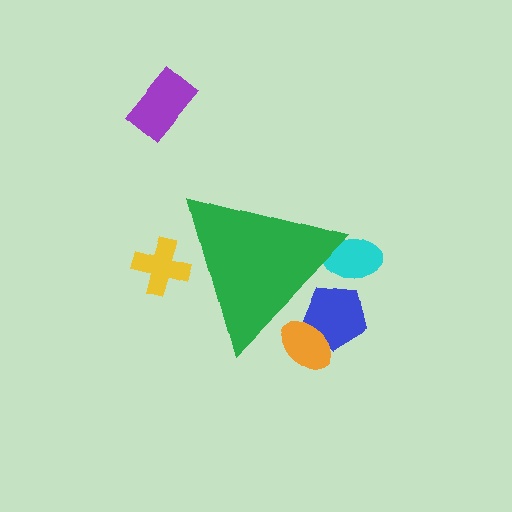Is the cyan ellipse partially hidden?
Yes, the cyan ellipse is partially hidden behind the green triangle.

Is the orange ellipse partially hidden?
Yes, the orange ellipse is partially hidden behind the green triangle.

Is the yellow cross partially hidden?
Yes, the yellow cross is partially hidden behind the green triangle.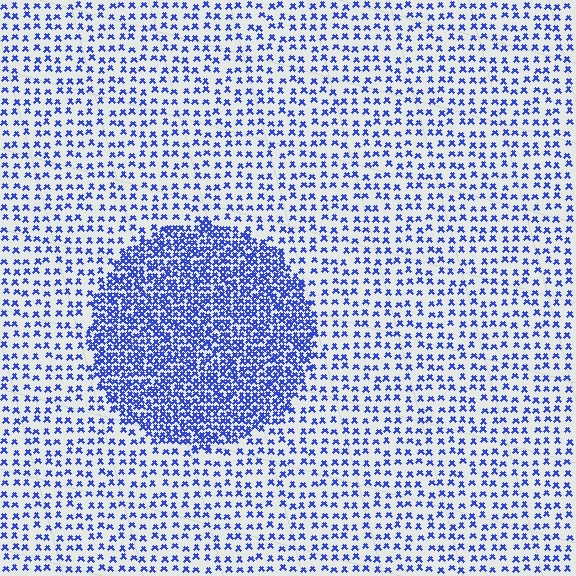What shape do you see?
I see a circle.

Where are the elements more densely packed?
The elements are more densely packed inside the circle boundary.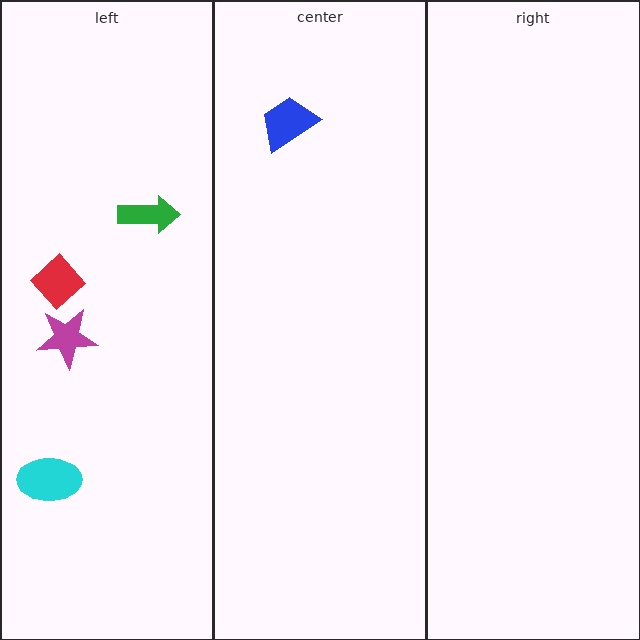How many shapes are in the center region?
1.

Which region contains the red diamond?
The left region.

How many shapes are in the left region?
4.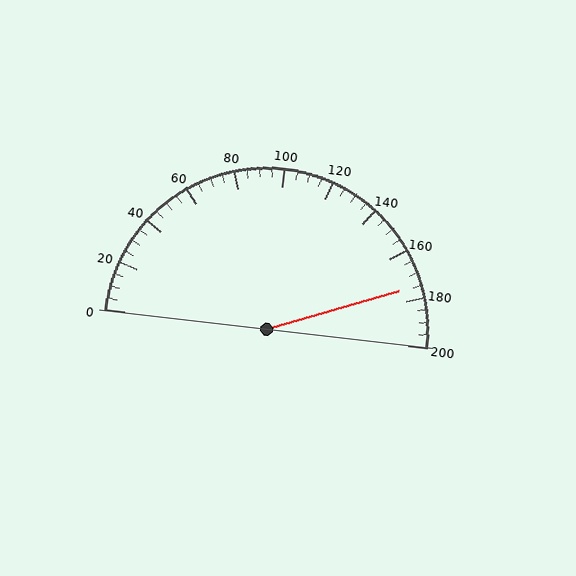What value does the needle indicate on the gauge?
The needle indicates approximately 175.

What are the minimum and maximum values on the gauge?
The gauge ranges from 0 to 200.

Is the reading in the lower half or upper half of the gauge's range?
The reading is in the upper half of the range (0 to 200).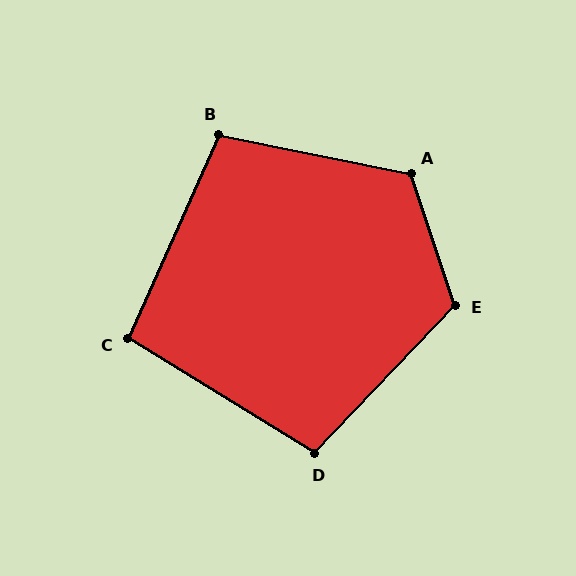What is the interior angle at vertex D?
Approximately 102 degrees (obtuse).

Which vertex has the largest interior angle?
A, at approximately 120 degrees.